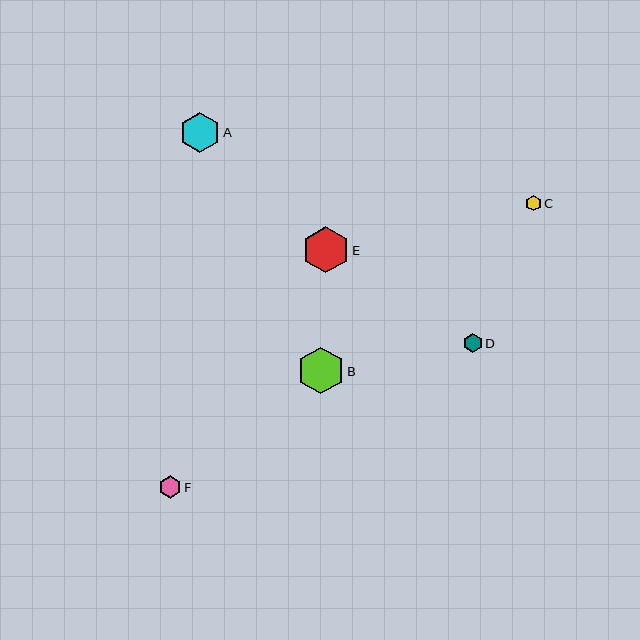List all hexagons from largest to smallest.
From largest to smallest: B, E, A, F, D, C.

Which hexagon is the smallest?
Hexagon C is the smallest with a size of approximately 16 pixels.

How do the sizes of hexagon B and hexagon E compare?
Hexagon B and hexagon E are approximately the same size.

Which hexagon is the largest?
Hexagon B is the largest with a size of approximately 47 pixels.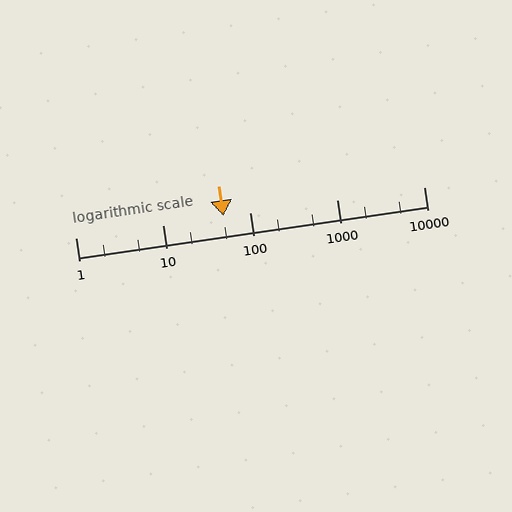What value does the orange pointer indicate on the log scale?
The pointer indicates approximately 50.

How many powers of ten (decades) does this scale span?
The scale spans 4 decades, from 1 to 10000.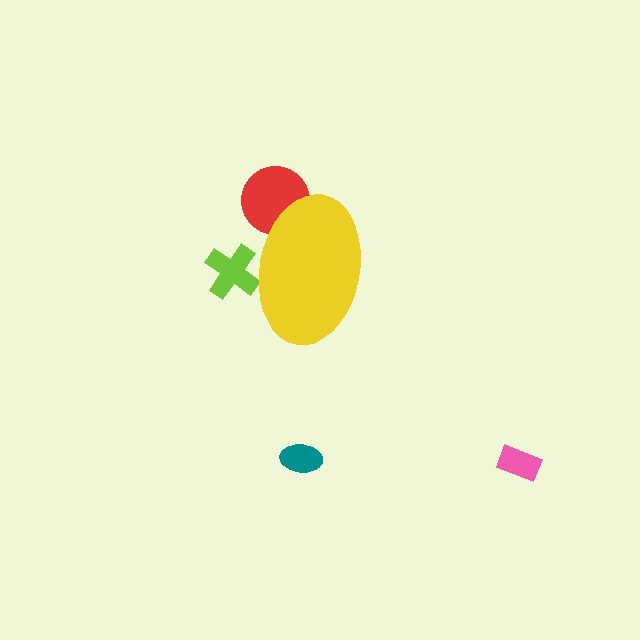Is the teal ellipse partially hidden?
No, the teal ellipse is fully visible.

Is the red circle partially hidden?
Yes, the red circle is partially hidden behind the yellow ellipse.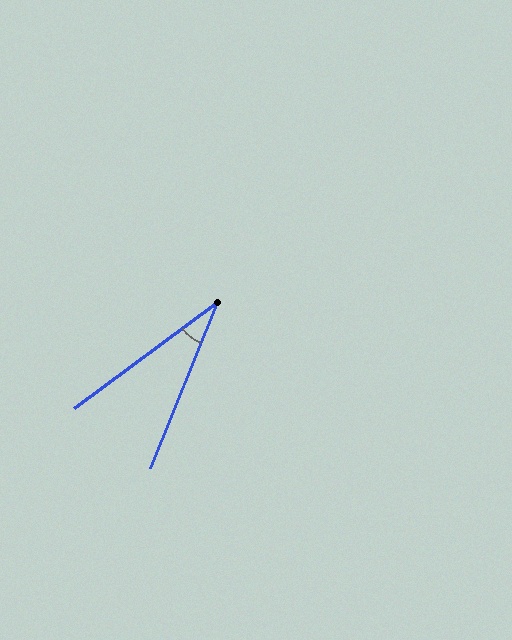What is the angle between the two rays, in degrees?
Approximately 32 degrees.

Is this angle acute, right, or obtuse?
It is acute.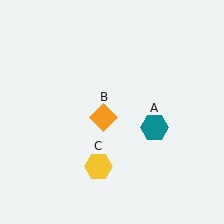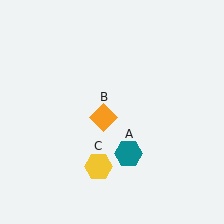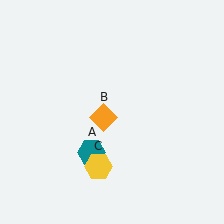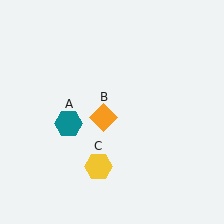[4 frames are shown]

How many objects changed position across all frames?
1 object changed position: teal hexagon (object A).